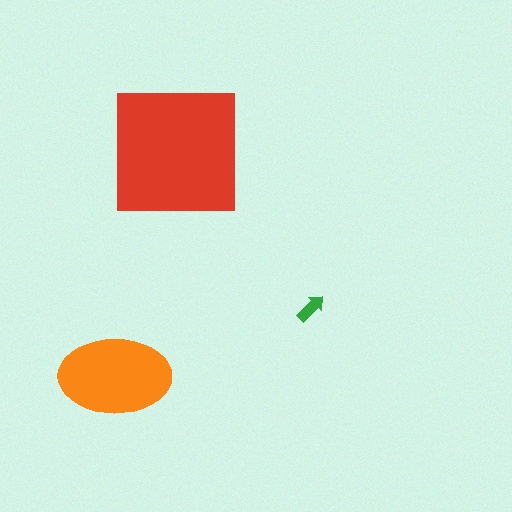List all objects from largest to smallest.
The red square, the orange ellipse, the green arrow.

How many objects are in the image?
There are 3 objects in the image.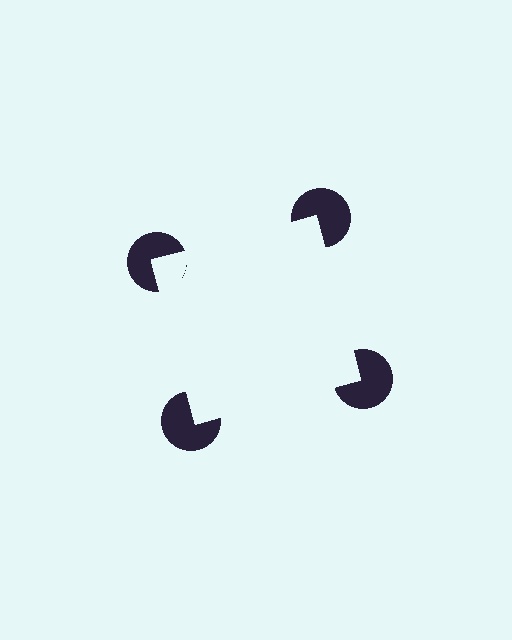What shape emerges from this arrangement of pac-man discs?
An illusory square — its edges are inferred from the aligned wedge cuts in the pac-man discs, not physically drawn.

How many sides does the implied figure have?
4 sides.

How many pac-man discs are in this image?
There are 4 — one at each vertex of the illusory square.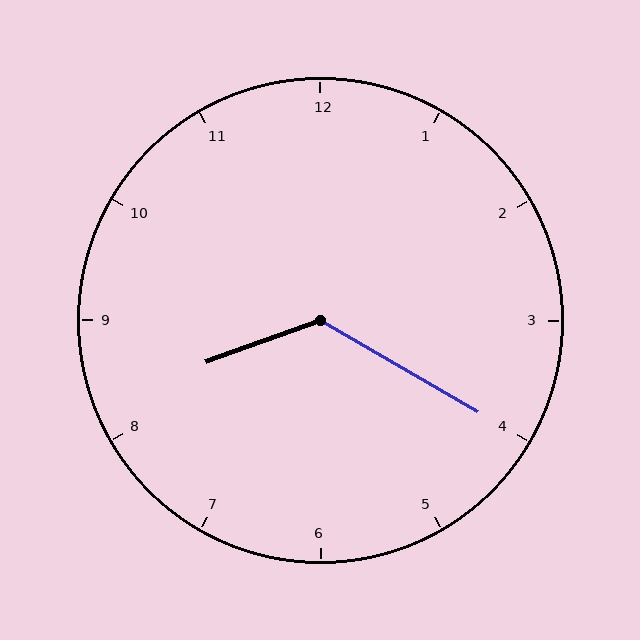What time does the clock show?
8:20.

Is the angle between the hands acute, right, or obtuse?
It is obtuse.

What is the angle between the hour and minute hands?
Approximately 130 degrees.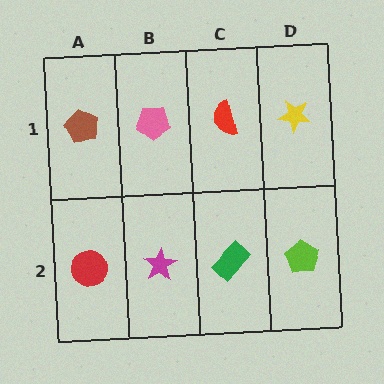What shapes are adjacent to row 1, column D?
A lime pentagon (row 2, column D), a red semicircle (row 1, column C).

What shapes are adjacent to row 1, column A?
A red circle (row 2, column A), a pink pentagon (row 1, column B).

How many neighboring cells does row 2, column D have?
2.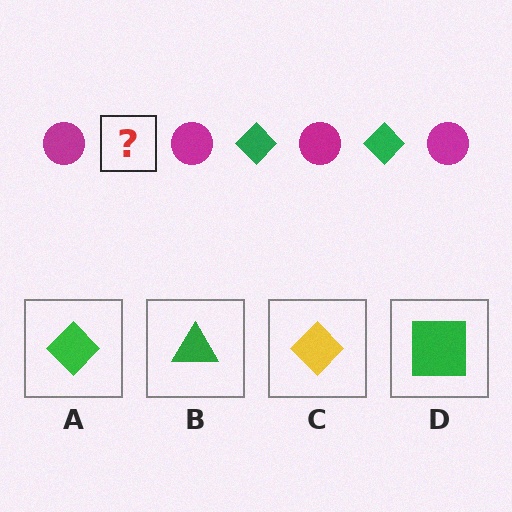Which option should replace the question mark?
Option A.